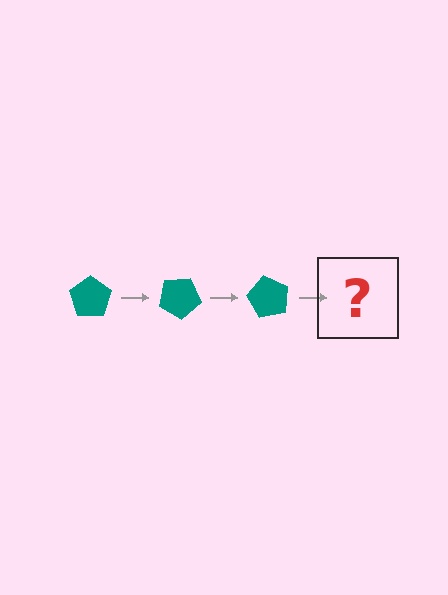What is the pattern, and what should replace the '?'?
The pattern is that the pentagon rotates 30 degrees each step. The '?' should be a teal pentagon rotated 90 degrees.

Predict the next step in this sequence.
The next step is a teal pentagon rotated 90 degrees.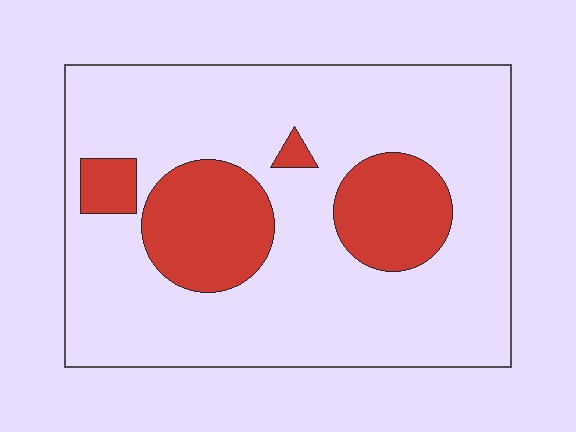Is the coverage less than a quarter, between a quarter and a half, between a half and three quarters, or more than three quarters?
Less than a quarter.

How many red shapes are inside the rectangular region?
4.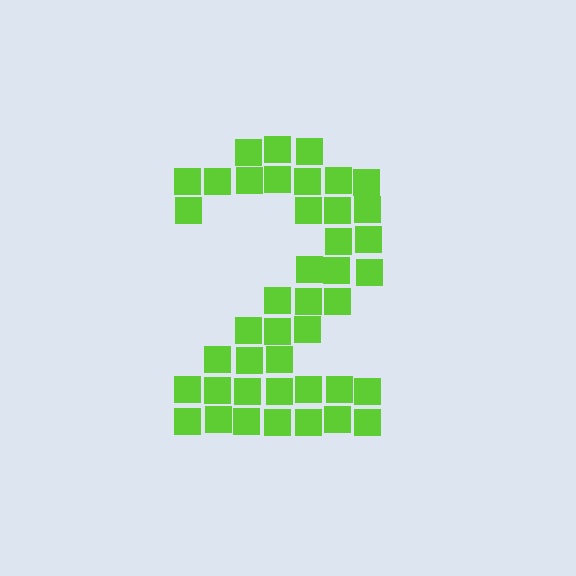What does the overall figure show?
The overall figure shows the digit 2.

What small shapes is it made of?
It is made of small squares.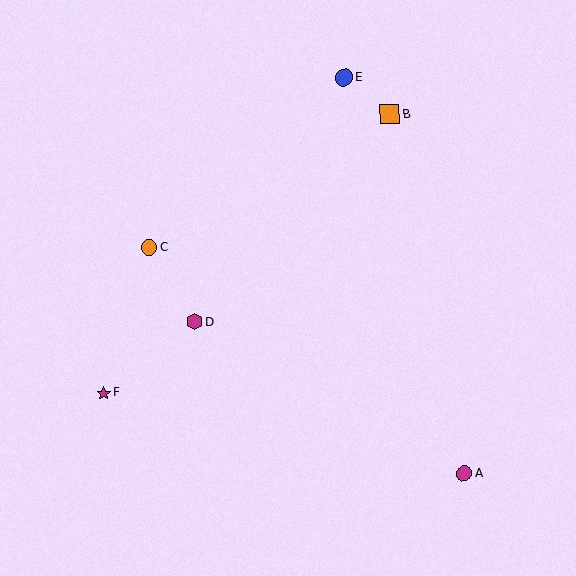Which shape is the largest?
The orange square (labeled B) is the largest.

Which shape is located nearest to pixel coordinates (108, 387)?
The magenta star (labeled F) at (104, 393) is nearest to that location.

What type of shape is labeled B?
Shape B is an orange square.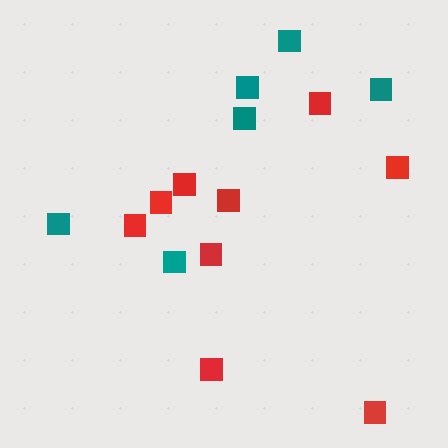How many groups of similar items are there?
There are 2 groups: one group of red squares (9) and one group of teal squares (6).